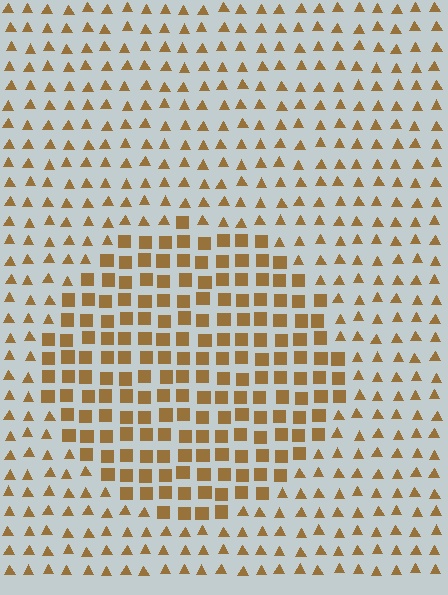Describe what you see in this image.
The image is filled with small brown elements arranged in a uniform grid. A circle-shaped region contains squares, while the surrounding area contains triangles. The boundary is defined purely by the change in element shape.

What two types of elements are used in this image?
The image uses squares inside the circle region and triangles outside it.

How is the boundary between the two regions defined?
The boundary is defined by a change in element shape: squares inside vs. triangles outside. All elements share the same color and spacing.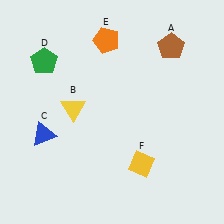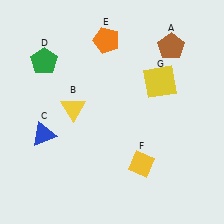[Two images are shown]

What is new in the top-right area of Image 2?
A yellow square (G) was added in the top-right area of Image 2.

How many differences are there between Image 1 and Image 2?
There is 1 difference between the two images.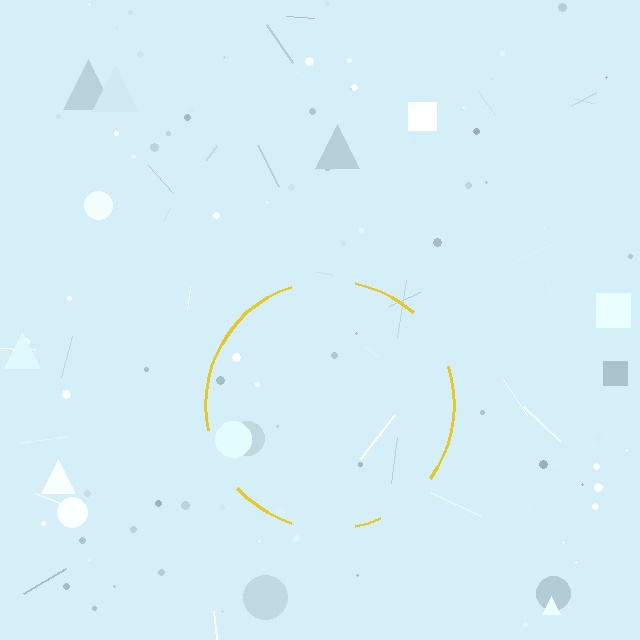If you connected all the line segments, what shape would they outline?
They would outline a circle.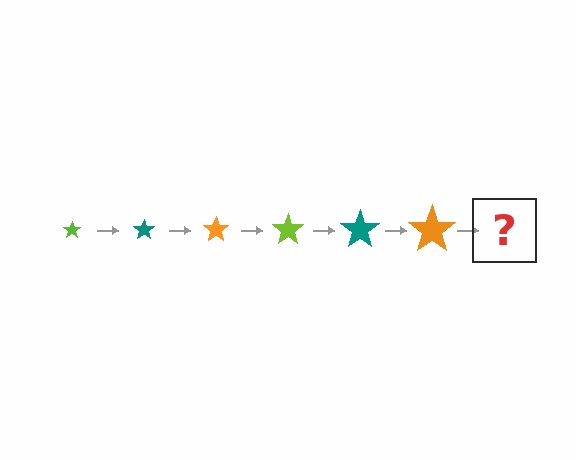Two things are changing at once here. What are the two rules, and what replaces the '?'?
The two rules are that the star grows larger each step and the color cycles through lime, teal, and orange. The '?' should be a lime star, larger than the previous one.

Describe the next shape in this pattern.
It should be a lime star, larger than the previous one.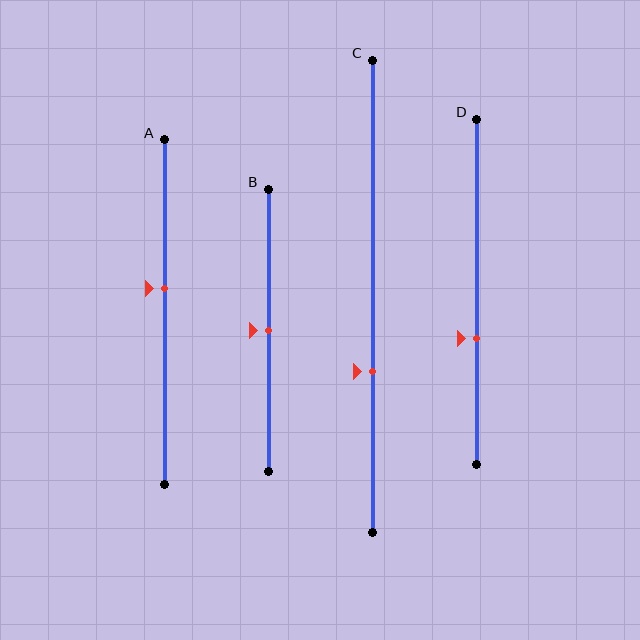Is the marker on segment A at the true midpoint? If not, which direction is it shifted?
No, the marker on segment A is shifted upward by about 7% of the segment length.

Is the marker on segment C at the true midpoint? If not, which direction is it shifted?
No, the marker on segment C is shifted downward by about 16% of the segment length.